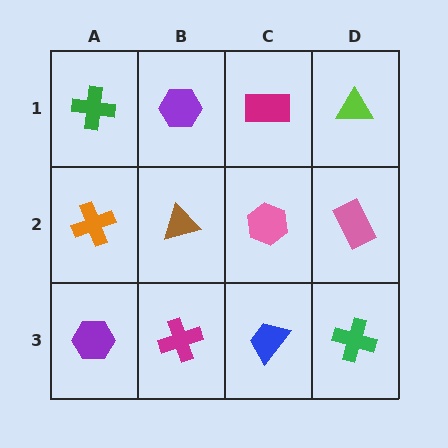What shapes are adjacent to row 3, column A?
An orange cross (row 2, column A), a magenta cross (row 3, column B).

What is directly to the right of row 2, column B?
A pink hexagon.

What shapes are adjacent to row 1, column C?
A pink hexagon (row 2, column C), a purple hexagon (row 1, column B), a lime triangle (row 1, column D).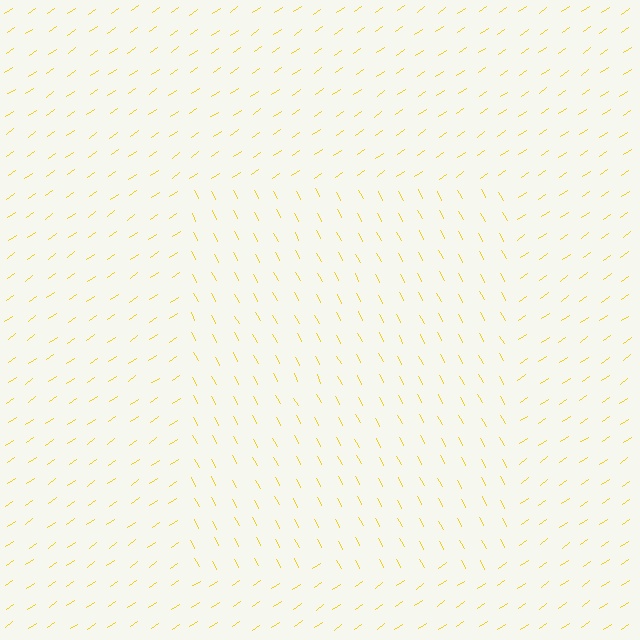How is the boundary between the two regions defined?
The boundary is defined purely by a change in line orientation (approximately 83 degrees difference). All lines are the same color and thickness.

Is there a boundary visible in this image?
Yes, there is a texture boundary formed by a change in line orientation.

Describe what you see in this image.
The image is filled with small yellow line segments. A rectangle region in the image has lines oriented differently from the surrounding lines, creating a visible texture boundary.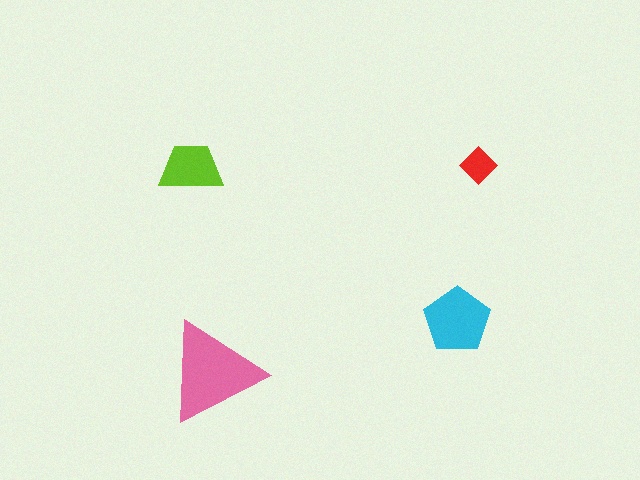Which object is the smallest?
The red diamond.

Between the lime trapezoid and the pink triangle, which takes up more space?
The pink triangle.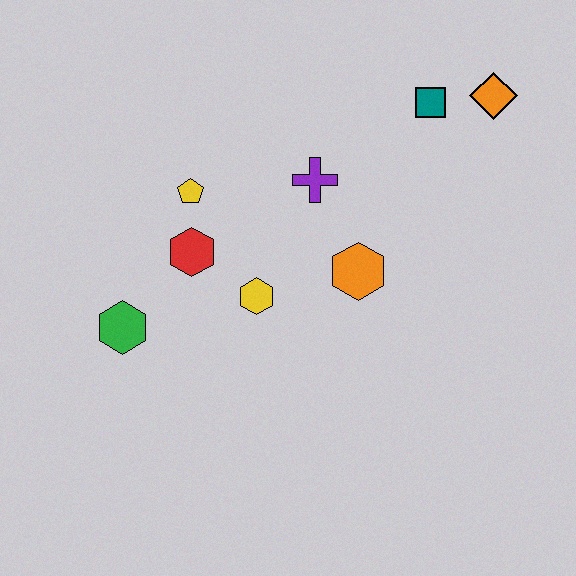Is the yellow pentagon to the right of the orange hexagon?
No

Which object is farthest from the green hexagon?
The orange diamond is farthest from the green hexagon.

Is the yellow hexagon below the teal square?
Yes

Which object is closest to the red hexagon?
The yellow pentagon is closest to the red hexagon.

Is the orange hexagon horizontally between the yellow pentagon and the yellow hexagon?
No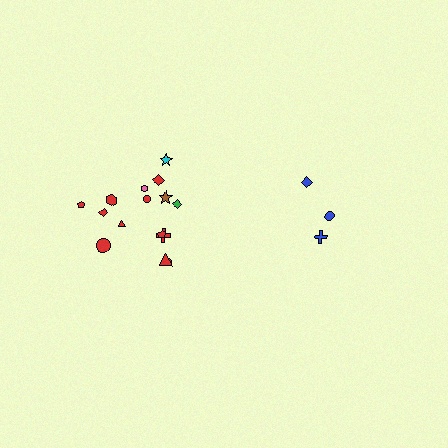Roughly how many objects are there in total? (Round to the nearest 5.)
Roughly 20 objects in total.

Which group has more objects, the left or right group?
The left group.